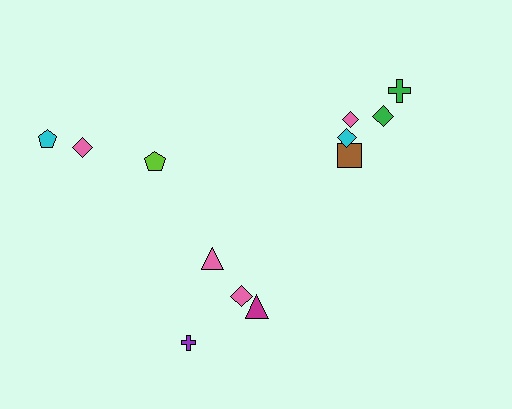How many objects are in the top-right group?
There are 5 objects.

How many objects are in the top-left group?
There are 3 objects.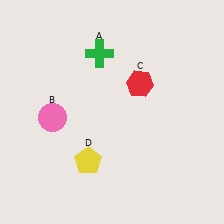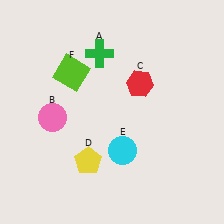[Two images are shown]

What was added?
A cyan circle (E), a lime square (F) were added in Image 2.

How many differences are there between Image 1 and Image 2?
There are 2 differences between the two images.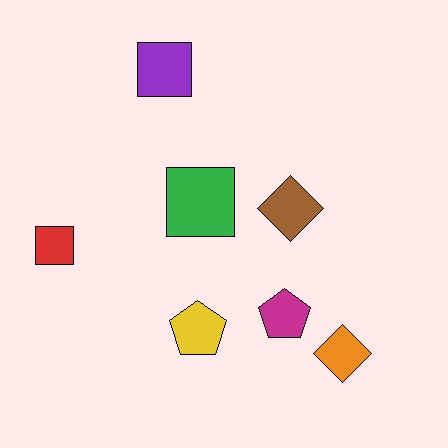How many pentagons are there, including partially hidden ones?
There are 2 pentagons.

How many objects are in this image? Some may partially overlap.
There are 7 objects.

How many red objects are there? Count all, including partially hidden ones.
There is 1 red object.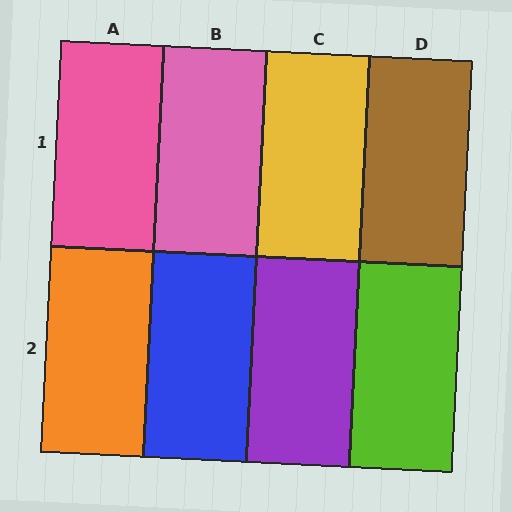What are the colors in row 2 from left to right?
Orange, blue, purple, lime.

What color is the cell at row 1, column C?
Yellow.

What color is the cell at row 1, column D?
Brown.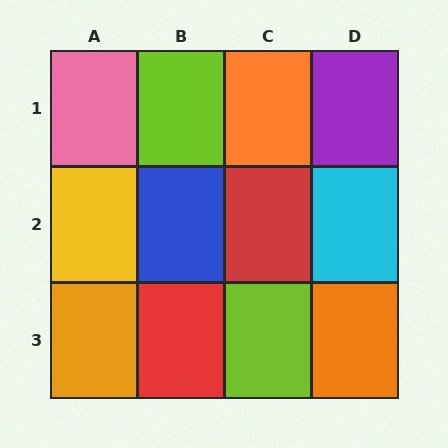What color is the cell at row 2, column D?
Cyan.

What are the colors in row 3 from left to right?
Orange, red, lime, orange.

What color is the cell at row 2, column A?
Yellow.